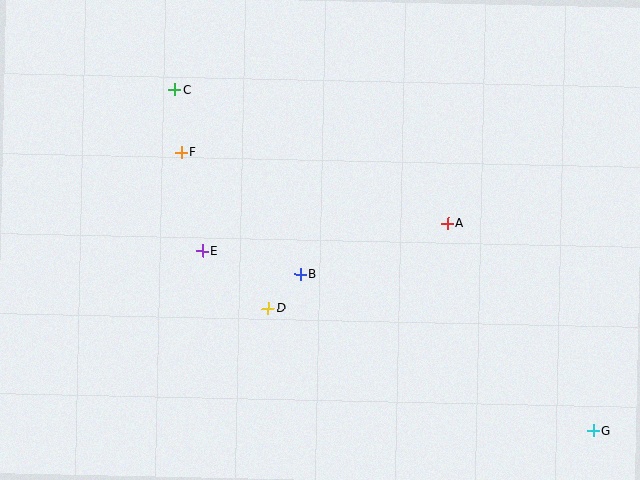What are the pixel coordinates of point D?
Point D is at (268, 308).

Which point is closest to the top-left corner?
Point C is closest to the top-left corner.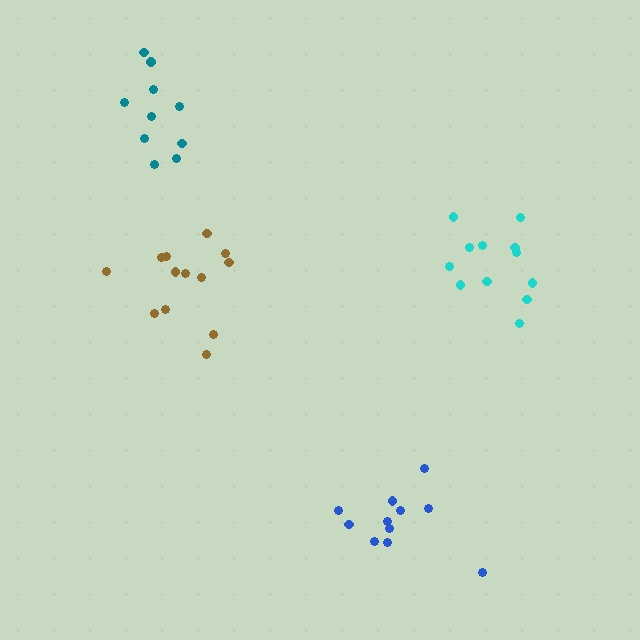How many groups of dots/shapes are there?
There are 4 groups.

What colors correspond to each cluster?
The clusters are colored: cyan, blue, teal, brown.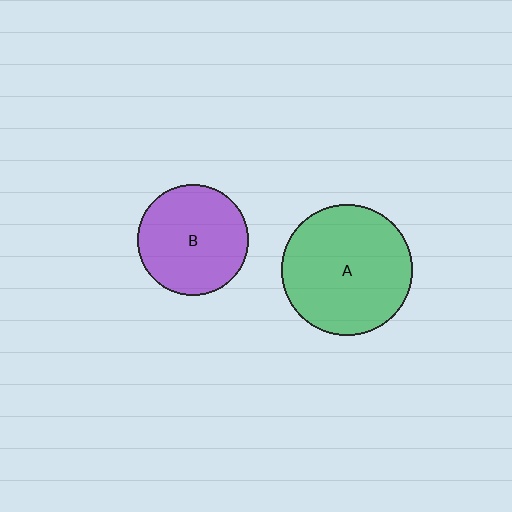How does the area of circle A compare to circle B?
Approximately 1.4 times.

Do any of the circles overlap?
No, none of the circles overlap.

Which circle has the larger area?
Circle A (green).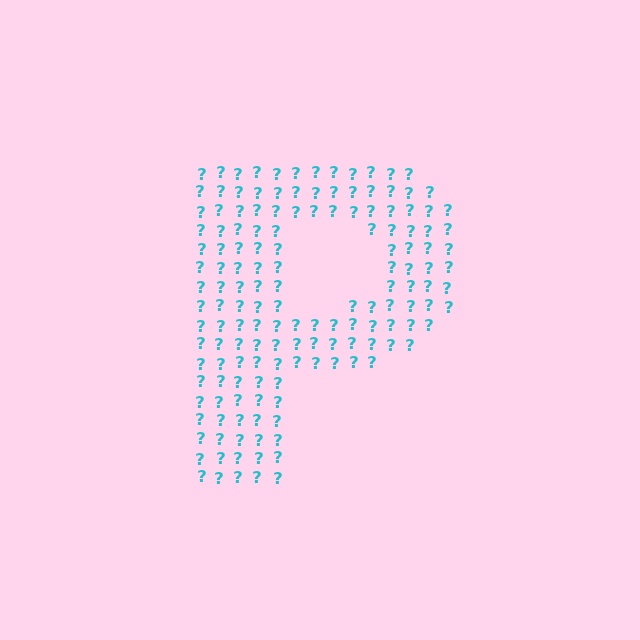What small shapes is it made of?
It is made of small question marks.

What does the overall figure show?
The overall figure shows the letter P.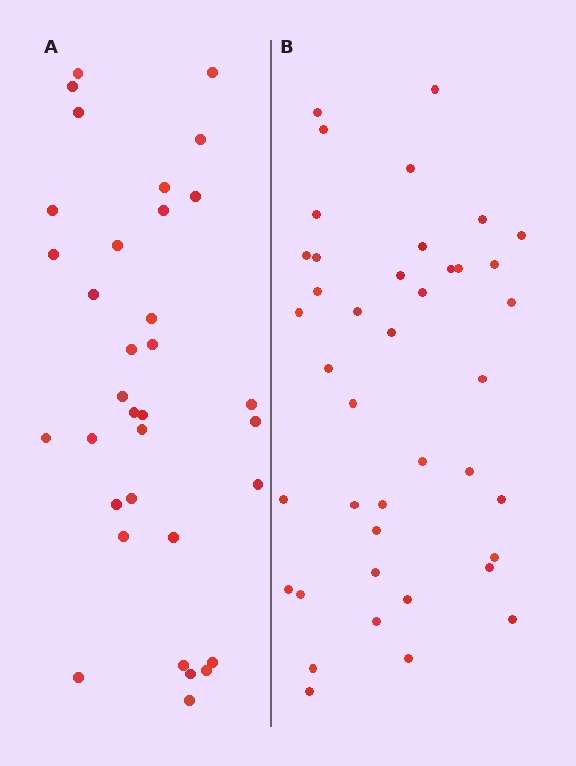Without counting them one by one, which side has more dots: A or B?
Region B (the right region) has more dots.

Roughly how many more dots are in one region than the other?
Region B has roughly 8 or so more dots than region A.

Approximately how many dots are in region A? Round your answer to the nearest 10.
About 30 dots. (The exact count is 34, which rounds to 30.)